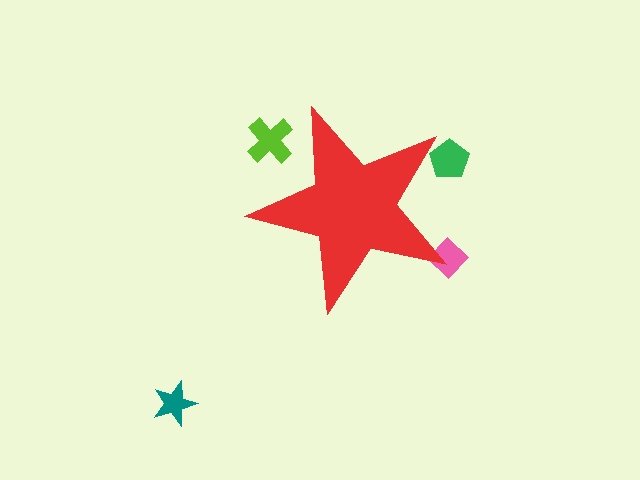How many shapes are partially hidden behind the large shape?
3 shapes are partially hidden.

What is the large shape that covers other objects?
A red star.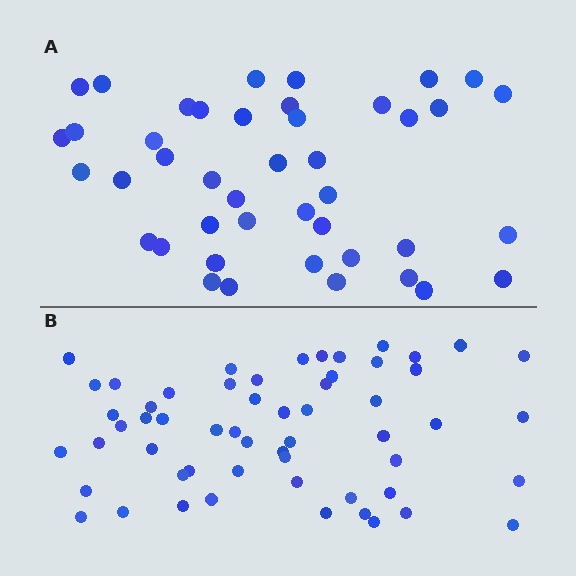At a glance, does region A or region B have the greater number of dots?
Region B (the bottom region) has more dots.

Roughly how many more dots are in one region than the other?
Region B has approximately 15 more dots than region A.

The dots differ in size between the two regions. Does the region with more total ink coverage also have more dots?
No. Region A has more total ink coverage because its dots are larger, but region B actually contains more individual dots. Total area can be misleading — the number of items is what matters here.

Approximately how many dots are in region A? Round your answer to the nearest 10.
About 40 dots. (The exact count is 43, which rounds to 40.)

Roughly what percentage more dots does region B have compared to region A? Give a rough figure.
About 35% more.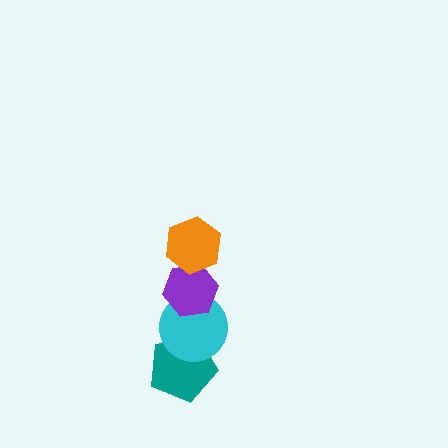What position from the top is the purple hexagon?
The purple hexagon is 2nd from the top.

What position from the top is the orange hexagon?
The orange hexagon is 1st from the top.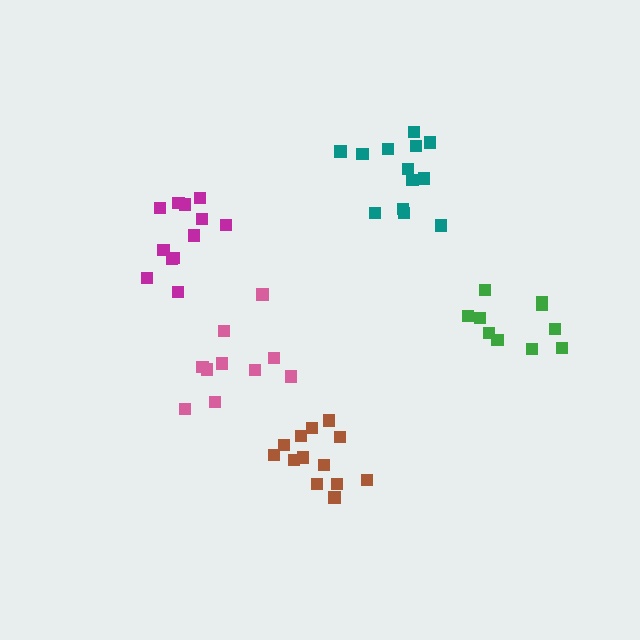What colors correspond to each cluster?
The clusters are colored: green, pink, magenta, brown, teal.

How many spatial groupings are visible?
There are 5 spatial groupings.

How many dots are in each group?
Group 1: 10 dots, Group 2: 10 dots, Group 3: 12 dots, Group 4: 13 dots, Group 5: 13 dots (58 total).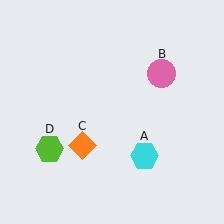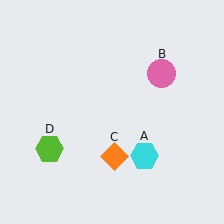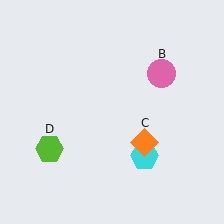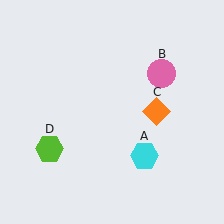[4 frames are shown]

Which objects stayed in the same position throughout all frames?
Cyan hexagon (object A) and pink circle (object B) and lime hexagon (object D) remained stationary.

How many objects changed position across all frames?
1 object changed position: orange diamond (object C).